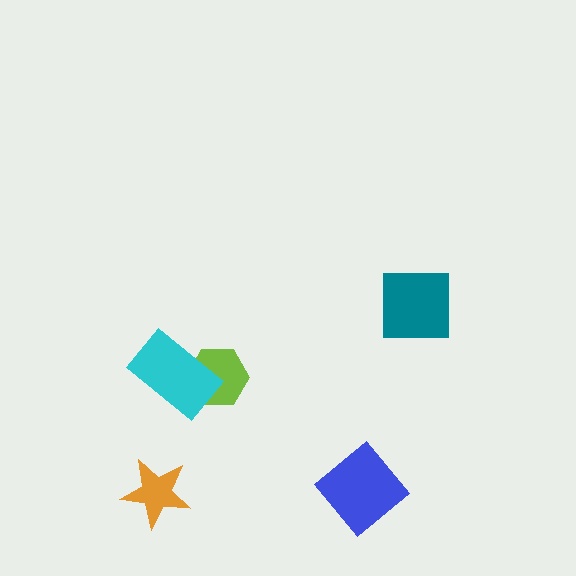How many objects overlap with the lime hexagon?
1 object overlaps with the lime hexagon.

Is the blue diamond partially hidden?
No, no other shape covers it.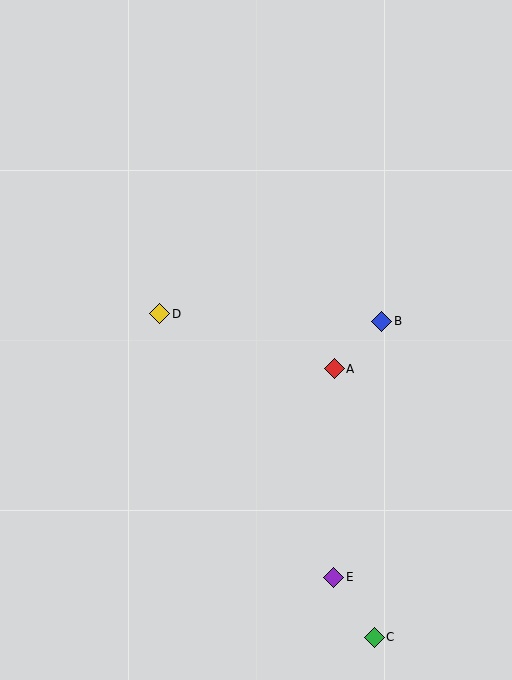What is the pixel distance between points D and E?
The distance between D and E is 316 pixels.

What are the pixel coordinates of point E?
Point E is at (334, 577).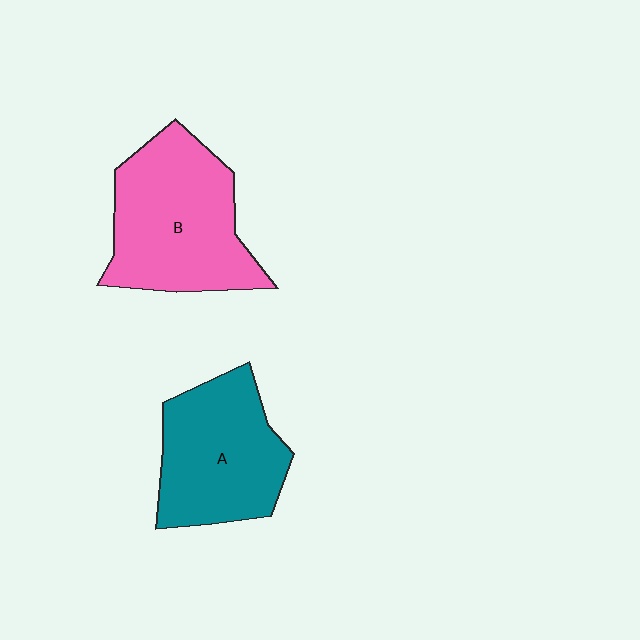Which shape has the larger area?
Shape B (pink).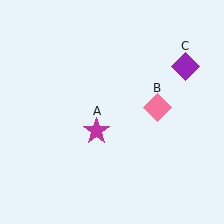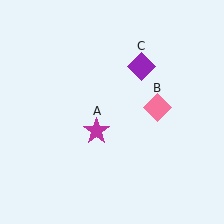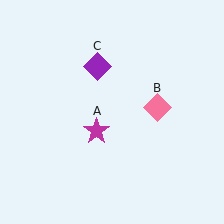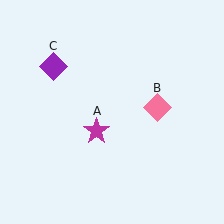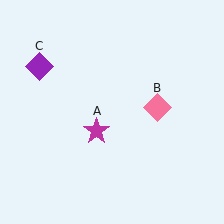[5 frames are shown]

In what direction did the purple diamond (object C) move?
The purple diamond (object C) moved left.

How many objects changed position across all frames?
1 object changed position: purple diamond (object C).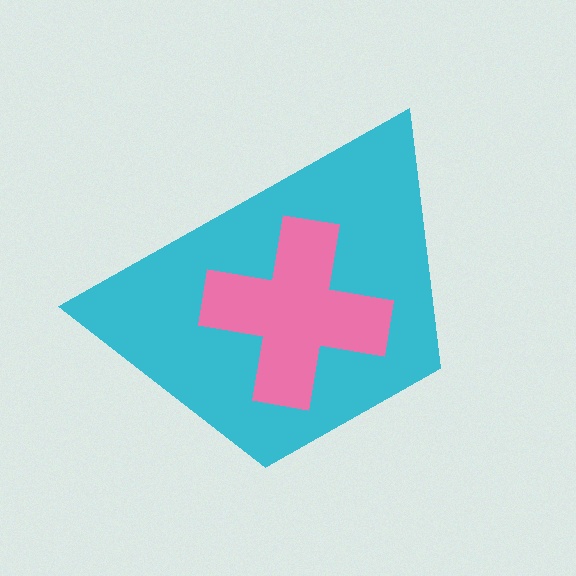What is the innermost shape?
The pink cross.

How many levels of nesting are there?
2.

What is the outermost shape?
The cyan trapezoid.